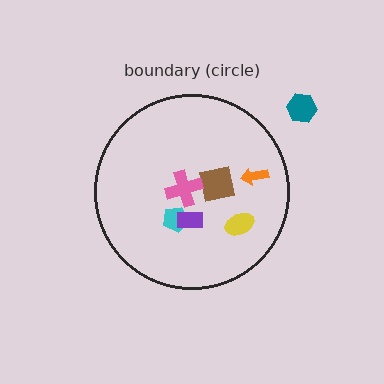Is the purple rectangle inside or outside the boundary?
Inside.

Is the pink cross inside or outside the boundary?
Inside.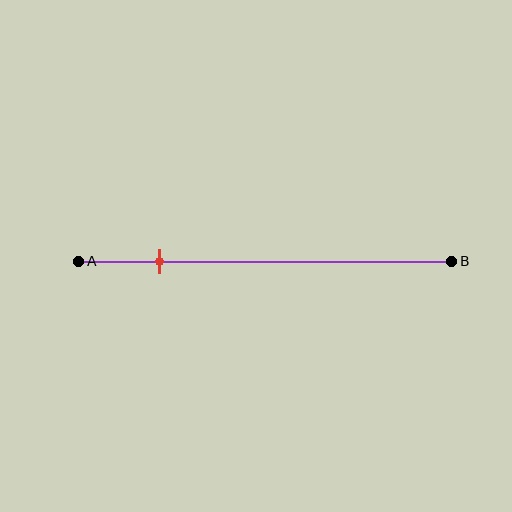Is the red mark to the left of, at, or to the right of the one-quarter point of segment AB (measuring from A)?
The red mark is to the left of the one-quarter point of segment AB.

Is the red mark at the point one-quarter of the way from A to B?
No, the mark is at about 20% from A, not at the 25% one-quarter point.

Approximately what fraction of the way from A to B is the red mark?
The red mark is approximately 20% of the way from A to B.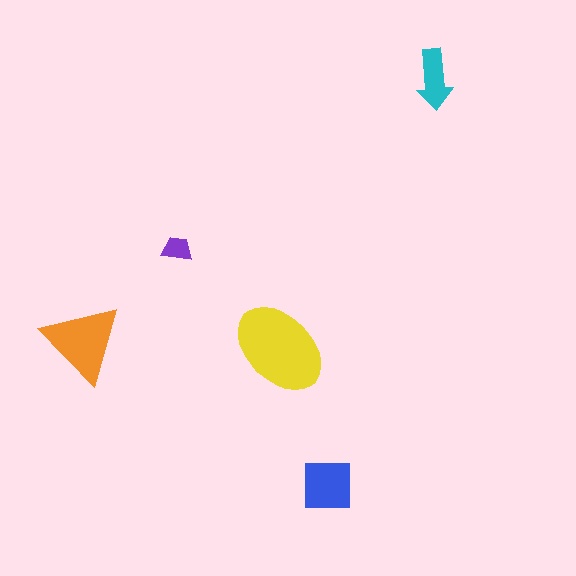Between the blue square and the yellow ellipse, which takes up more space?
The yellow ellipse.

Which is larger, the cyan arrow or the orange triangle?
The orange triangle.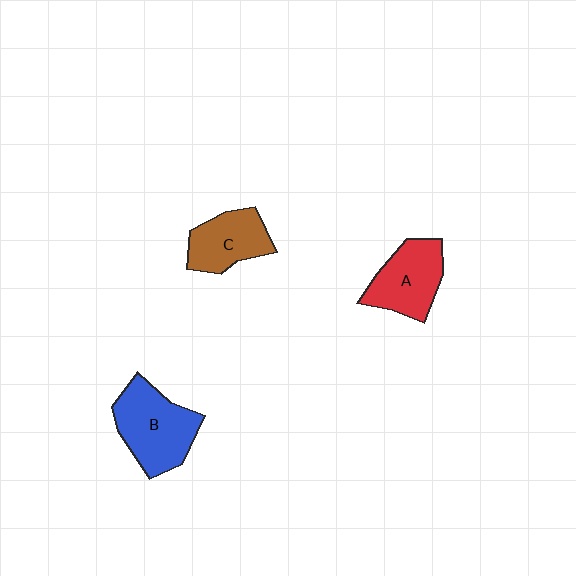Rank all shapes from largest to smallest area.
From largest to smallest: B (blue), A (red), C (brown).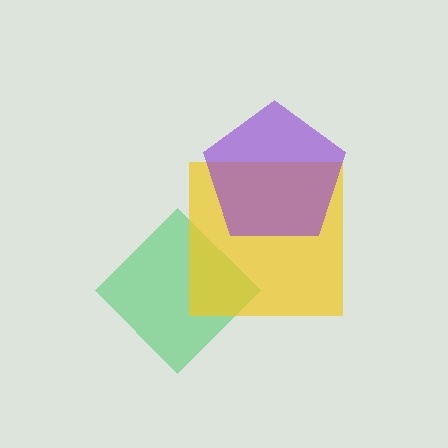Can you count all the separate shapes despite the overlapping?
Yes, there are 3 separate shapes.